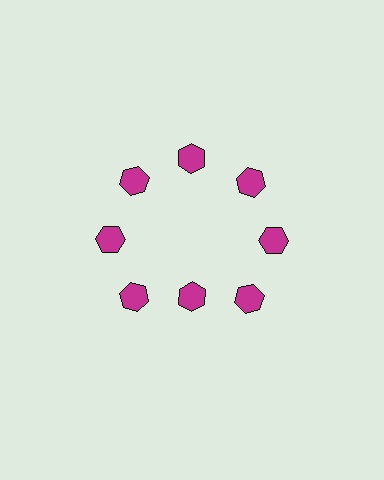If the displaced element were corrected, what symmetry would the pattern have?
It would have 8-fold rotational symmetry — the pattern would map onto itself every 45 degrees.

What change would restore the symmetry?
The symmetry would be restored by moving it outward, back onto the ring so that all 8 hexagons sit at equal angles and equal distance from the center.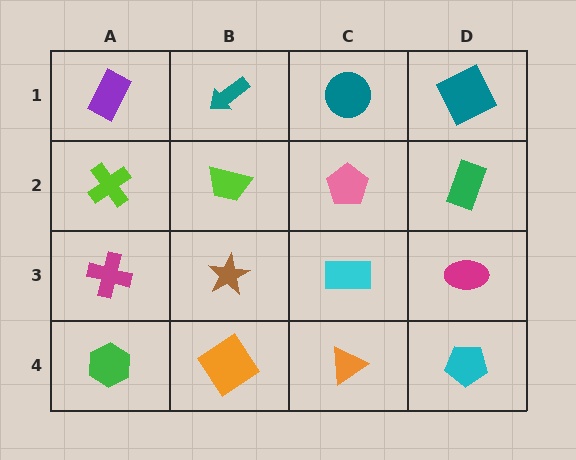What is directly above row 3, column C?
A pink pentagon.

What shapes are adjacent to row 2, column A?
A purple rectangle (row 1, column A), a magenta cross (row 3, column A), a lime trapezoid (row 2, column B).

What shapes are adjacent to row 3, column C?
A pink pentagon (row 2, column C), an orange triangle (row 4, column C), a brown star (row 3, column B), a magenta ellipse (row 3, column D).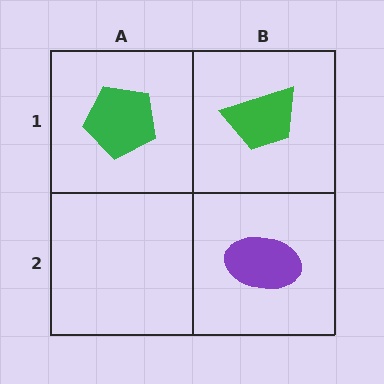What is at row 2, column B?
A purple ellipse.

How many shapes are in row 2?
1 shape.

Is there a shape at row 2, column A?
No, that cell is empty.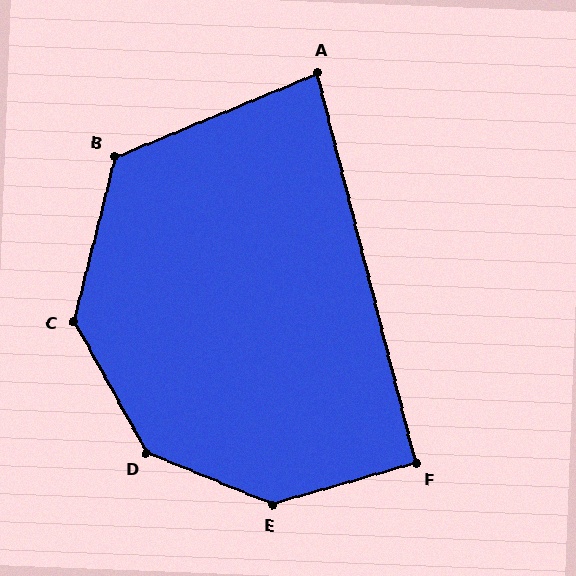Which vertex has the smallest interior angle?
A, at approximately 82 degrees.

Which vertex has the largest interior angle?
E, at approximately 142 degrees.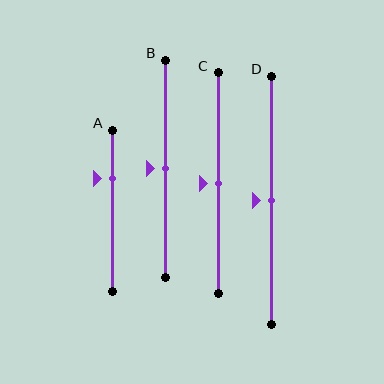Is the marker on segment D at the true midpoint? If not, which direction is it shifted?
Yes, the marker on segment D is at the true midpoint.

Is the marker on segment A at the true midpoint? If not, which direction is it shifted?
No, the marker on segment A is shifted upward by about 20% of the segment length.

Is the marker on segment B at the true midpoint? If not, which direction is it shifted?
Yes, the marker on segment B is at the true midpoint.